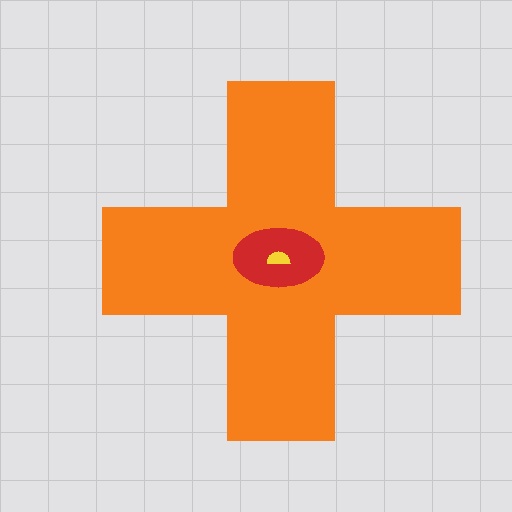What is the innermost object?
The yellow semicircle.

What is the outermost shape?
The orange cross.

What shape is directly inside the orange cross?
The red ellipse.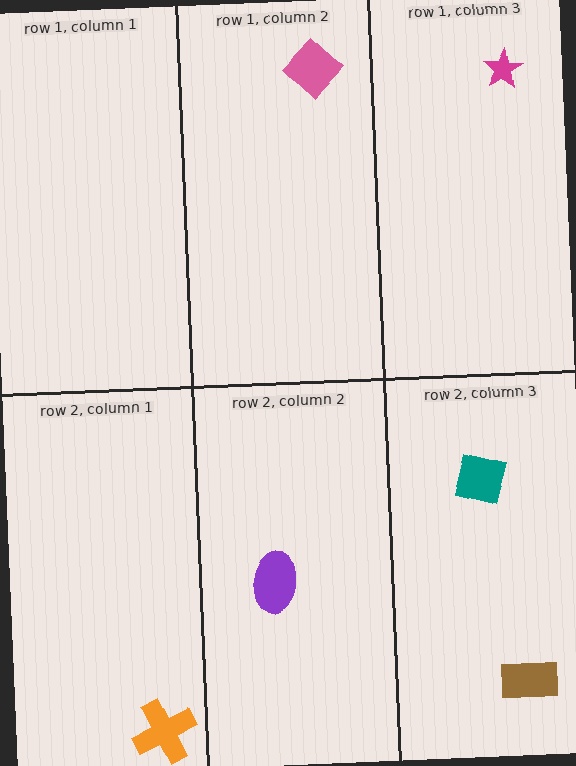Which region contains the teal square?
The row 2, column 3 region.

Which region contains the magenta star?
The row 1, column 3 region.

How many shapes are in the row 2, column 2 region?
1.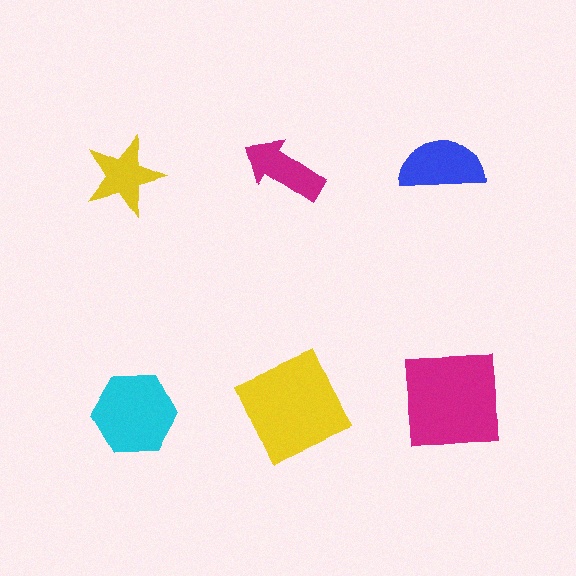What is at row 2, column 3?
A magenta square.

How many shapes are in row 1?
3 shapes.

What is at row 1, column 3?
A blue semicircle.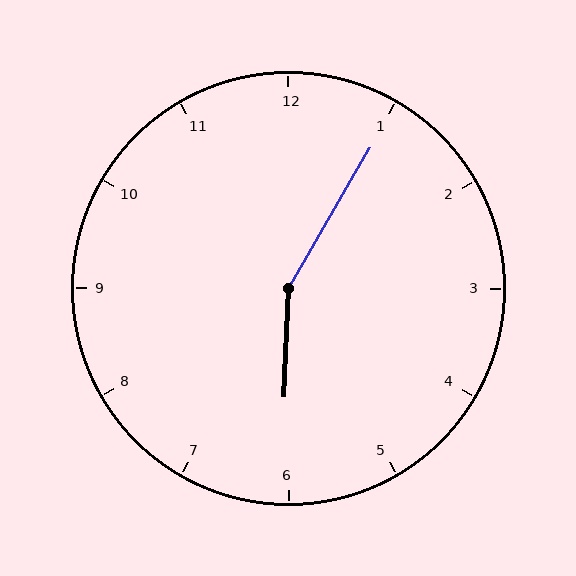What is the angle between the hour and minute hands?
Approximately 152 degrees.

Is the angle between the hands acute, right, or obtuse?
It is obtuse.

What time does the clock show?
6:05.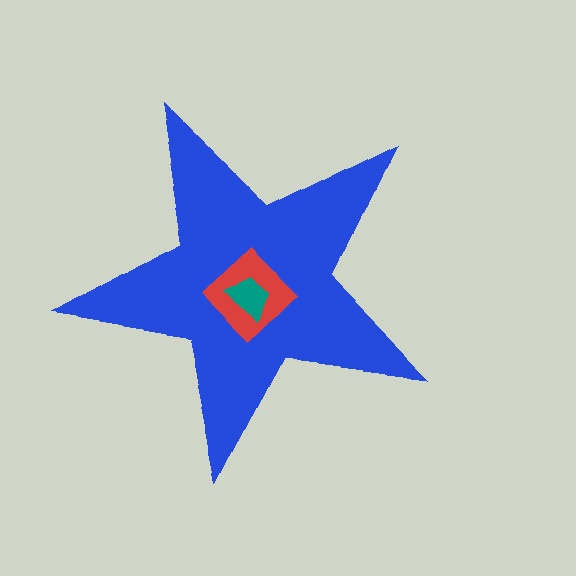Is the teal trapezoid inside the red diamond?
Yes.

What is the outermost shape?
The blue star.